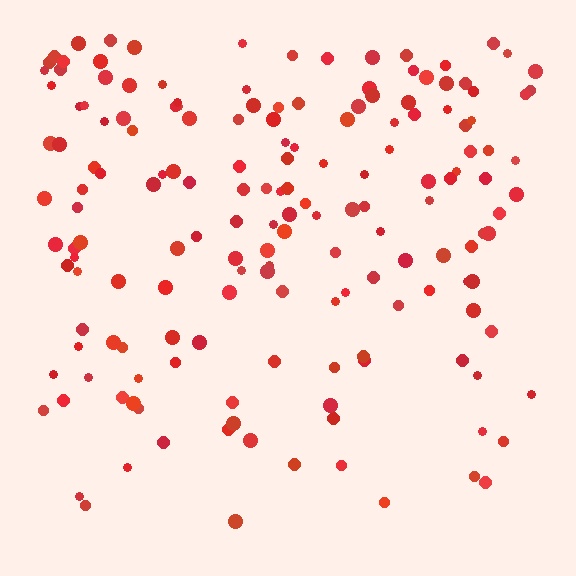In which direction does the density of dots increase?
From bottom to top, with the top side densest.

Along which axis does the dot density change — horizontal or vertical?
Vertical.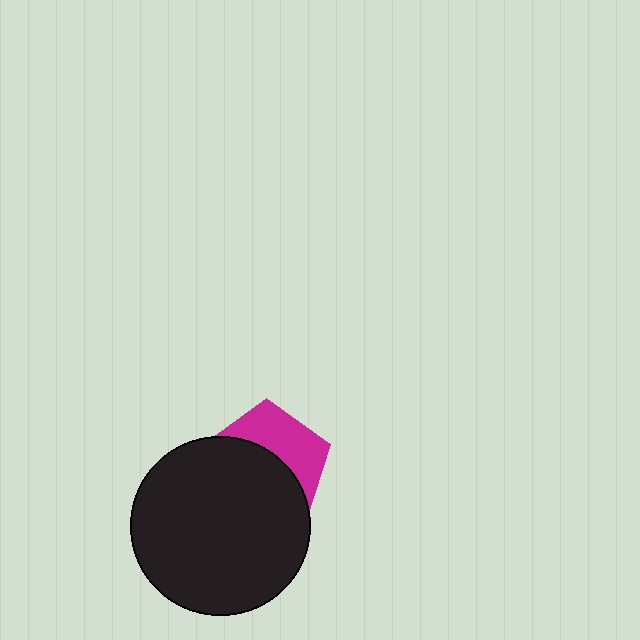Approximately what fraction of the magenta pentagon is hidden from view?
Roughly 59% of the magenta pentagon is hidden behind the black circle.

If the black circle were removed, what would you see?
You would see the complete magenta pentagon.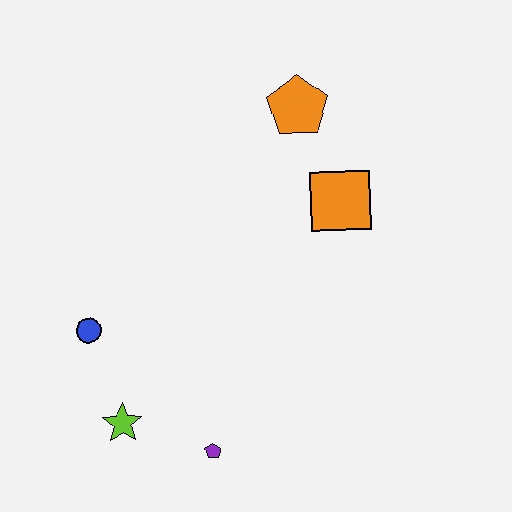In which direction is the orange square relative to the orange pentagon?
The orange square is below the orange pentagon.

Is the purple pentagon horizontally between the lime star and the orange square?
Yes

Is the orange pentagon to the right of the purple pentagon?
Yes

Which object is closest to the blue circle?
The lime star is closest to the blue circle.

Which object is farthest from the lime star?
The orange pentagon is farthest from the lime star.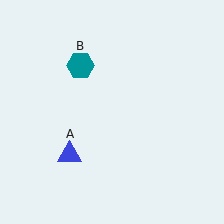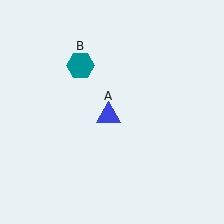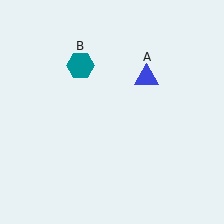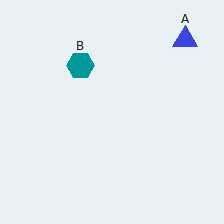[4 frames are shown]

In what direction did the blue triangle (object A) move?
The blue triangle (object A) moved up and to the right.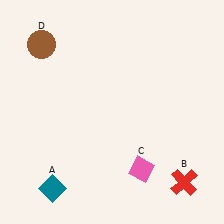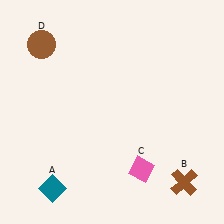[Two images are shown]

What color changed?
The cross (B) changed from red in Image 1 to brown in Image 2.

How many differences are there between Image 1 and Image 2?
There is 1 difference between the two images.